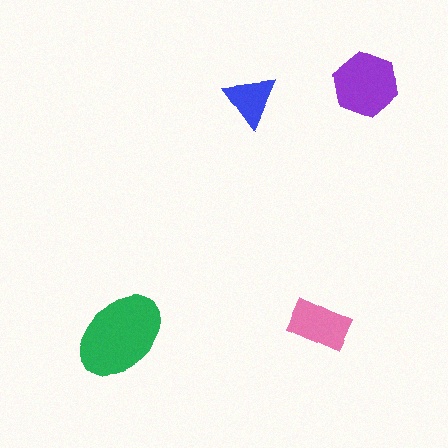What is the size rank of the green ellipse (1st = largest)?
1st.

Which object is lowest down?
The green ellipse is bottommost.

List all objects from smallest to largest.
The blue triangle, the pink rectangle, the purple hexagon, the green ellipse.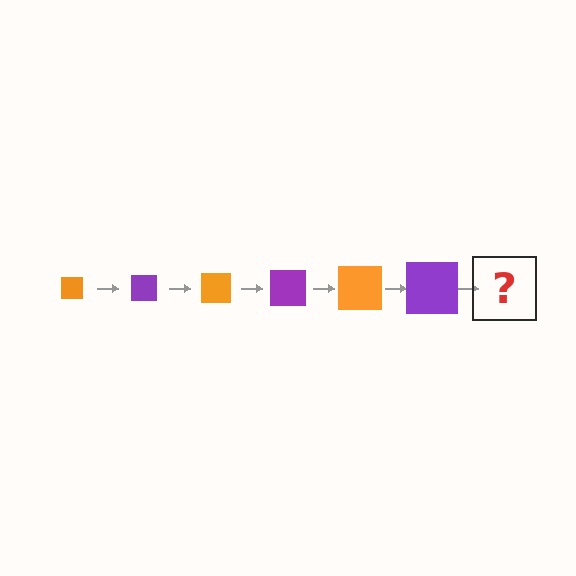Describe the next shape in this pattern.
It should be an orange square, larger than the previous one.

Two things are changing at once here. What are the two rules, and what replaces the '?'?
The two rules are that the square grows larger each step and the color cycles through orange and purple. The '?' should be an orange square, larger than the previous one.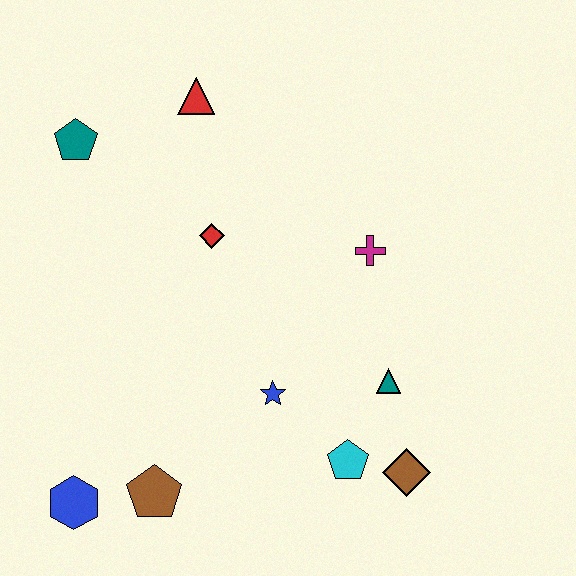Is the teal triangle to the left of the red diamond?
No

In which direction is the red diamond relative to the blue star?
The red diamond is above the blue star.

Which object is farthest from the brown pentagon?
The red triangle is farthest from the brown pentagon.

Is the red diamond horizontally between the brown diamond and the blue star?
No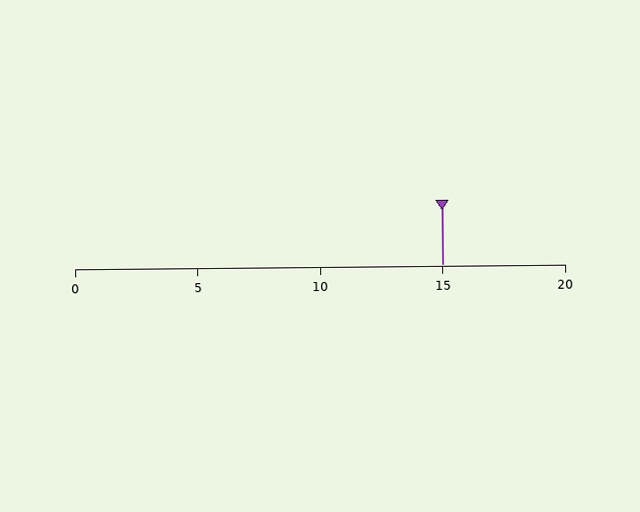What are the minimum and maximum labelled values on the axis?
The axis runs from 0 to 20.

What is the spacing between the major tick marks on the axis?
The major ticks are spaced 5 apart.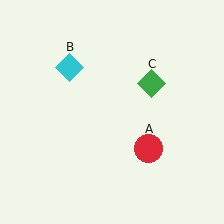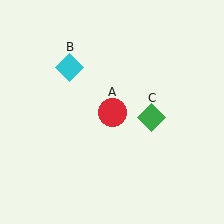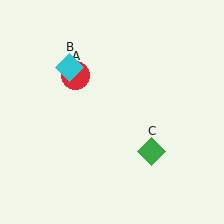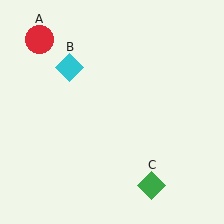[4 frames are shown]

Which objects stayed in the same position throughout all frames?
Cyan diamond (object B) remained stationary.